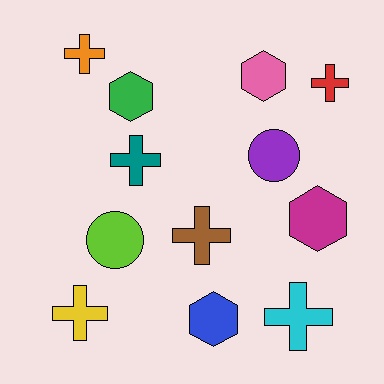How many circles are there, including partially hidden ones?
There are 2 circles.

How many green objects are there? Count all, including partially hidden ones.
There is 1 green object.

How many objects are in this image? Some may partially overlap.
There are 12 objects.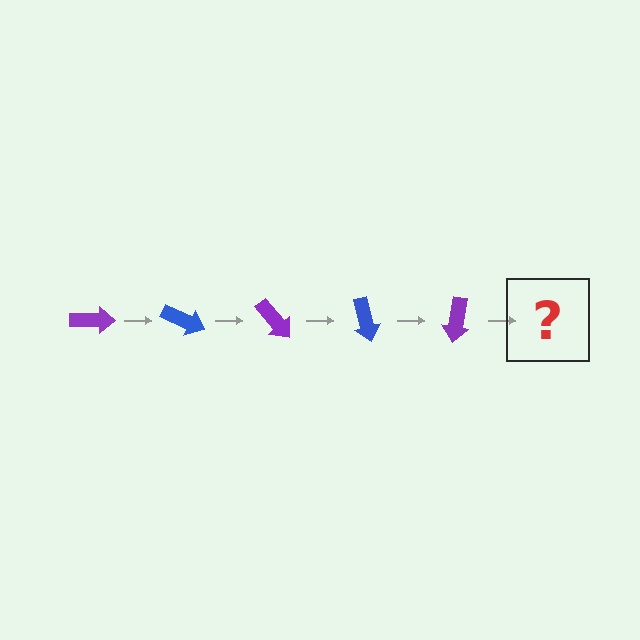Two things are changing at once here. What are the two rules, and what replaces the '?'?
The two rules are that it rotates 25 degrees each step and the color cycles through purple and blue. The '?' should be a blue arrow, rotated 125 degrees from the start.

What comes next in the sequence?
The next element should be a blue arrow, rotated 125 degrees from the start.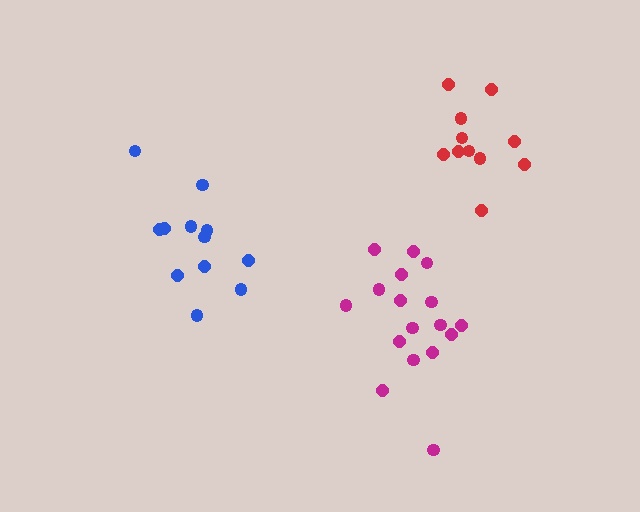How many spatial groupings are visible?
There are 3 spatial groupings.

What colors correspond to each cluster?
The clusters are colored: blue, magenta, red.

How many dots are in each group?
Group 1: 12 dots, Group 2: 17 dots, Group 3: 11 dots (40 total).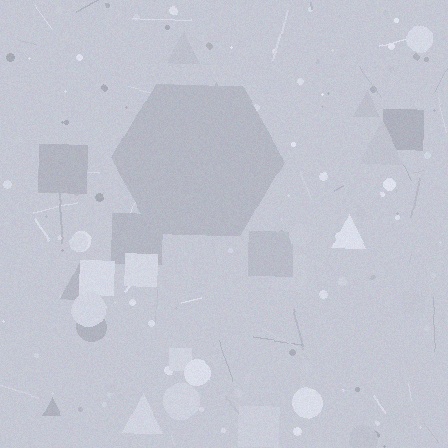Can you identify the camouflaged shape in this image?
The camouflaged shape is a hexagon.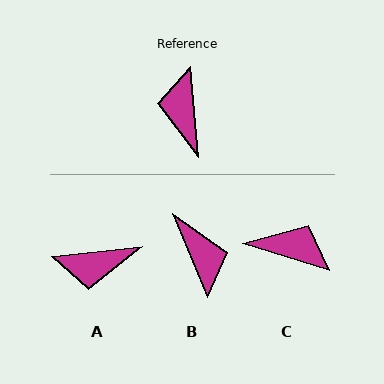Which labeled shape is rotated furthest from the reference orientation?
B, about 163 degrees away.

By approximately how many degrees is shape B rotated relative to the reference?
Approximately 163 degrees clockwise.